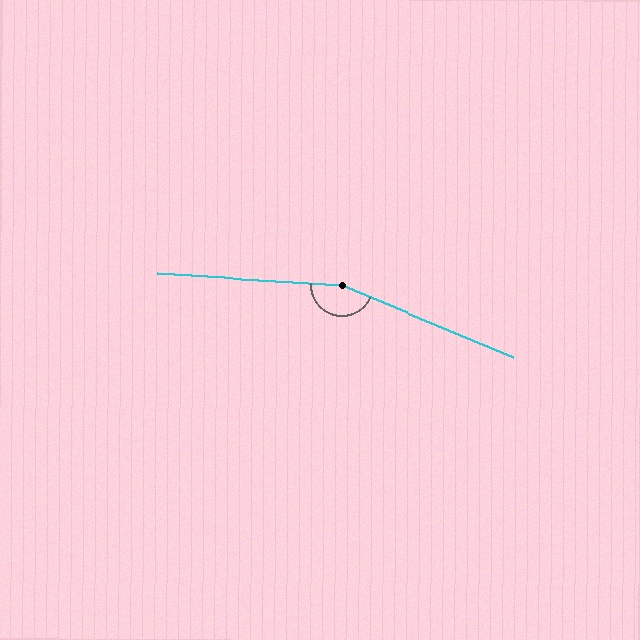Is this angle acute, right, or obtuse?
It is obtuse.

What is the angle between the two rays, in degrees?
Approximately 161 degrees.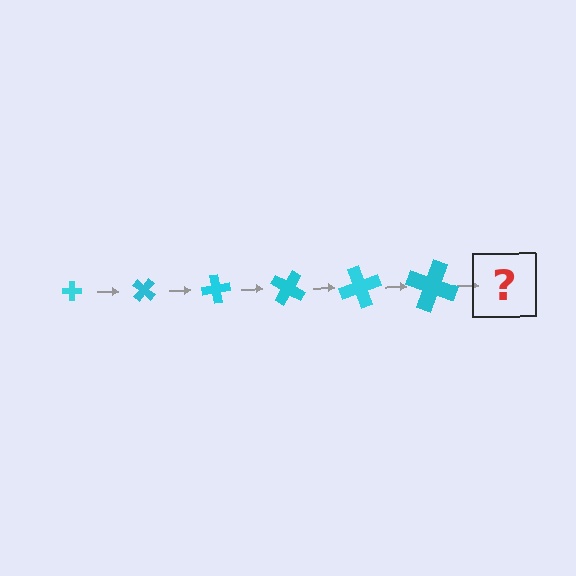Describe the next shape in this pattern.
It should be a cross, larger than the previous one and rotated 240 degrees from the start.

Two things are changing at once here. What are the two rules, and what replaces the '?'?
The two rules are that the cross grows larger each step and it rotates 40 degrees each step. The '?' should be a cross, larger than the previous one and rotated 240 degrees from the start.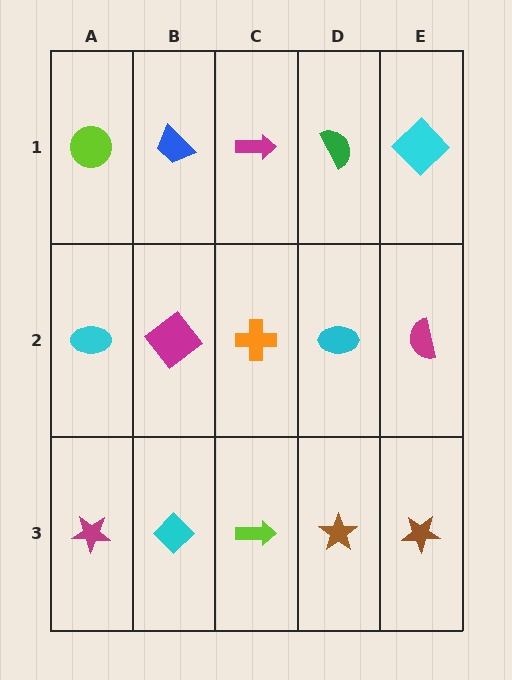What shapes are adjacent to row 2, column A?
A lime circle (row 1, column A), a magenta star (row 3, column A), a magenta diamond (row 2, column B).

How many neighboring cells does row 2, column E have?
3.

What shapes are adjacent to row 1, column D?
A cyan ellipse (row 2, column D), a magenta arrow (row 1, column C), a cyan diamond (row 1, column E).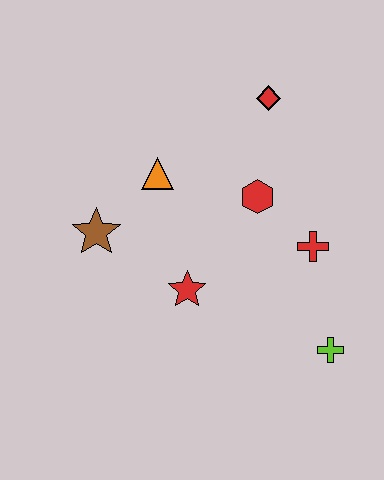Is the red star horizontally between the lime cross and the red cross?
No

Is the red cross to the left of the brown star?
No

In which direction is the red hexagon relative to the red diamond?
The red hexagon is below the red diamond.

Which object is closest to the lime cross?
The red cross is closest to the lime cross.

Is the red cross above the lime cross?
Yes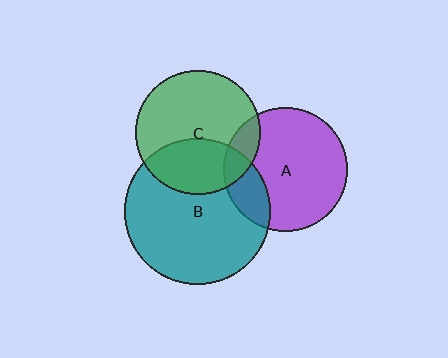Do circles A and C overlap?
Yes.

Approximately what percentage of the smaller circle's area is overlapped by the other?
Approximately 15%.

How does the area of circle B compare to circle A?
Approximately 1.4 times.